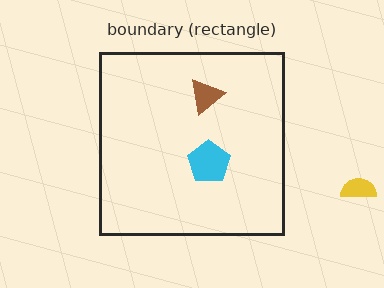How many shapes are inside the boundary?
2 inside, 1 outside.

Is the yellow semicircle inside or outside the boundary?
Outside.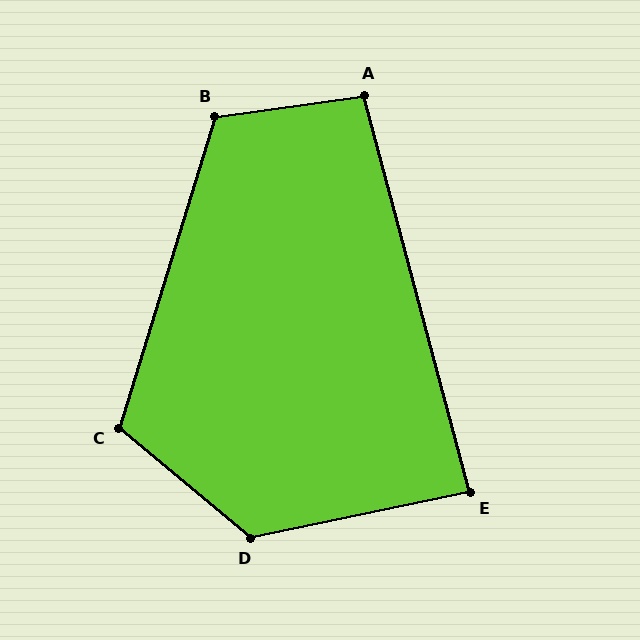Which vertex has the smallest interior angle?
E, at approximately 87 degrees.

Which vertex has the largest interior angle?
D, at approximately 129 degrees.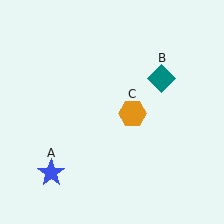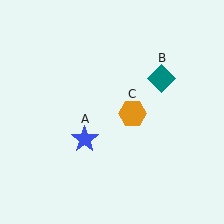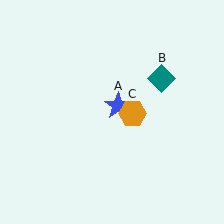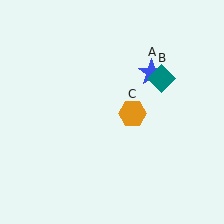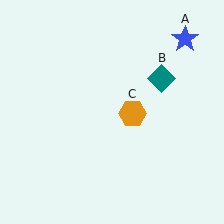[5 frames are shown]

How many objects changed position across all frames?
1 object changed position: blue star (object A).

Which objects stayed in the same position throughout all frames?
Teal diamond (object B) and orange hexagon (object C) remained stationary.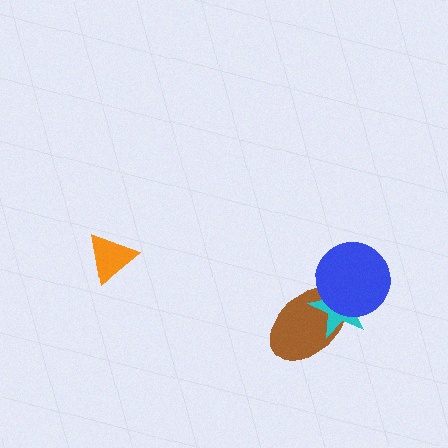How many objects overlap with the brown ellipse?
2 objects overlap with the brown ellipse.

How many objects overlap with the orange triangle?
0 objects overlap with the orange triangle.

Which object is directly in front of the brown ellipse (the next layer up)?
The cyan star is directly in front of the brown ellipse.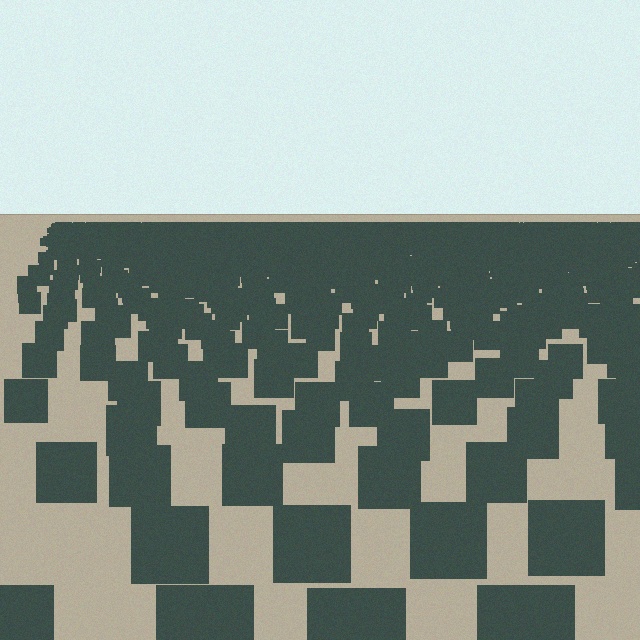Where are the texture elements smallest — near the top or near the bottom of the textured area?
Near the top.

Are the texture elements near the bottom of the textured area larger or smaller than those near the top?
Larger. Near the bottom, elements are closer to the viewer and appear at a bigger on-screen size.